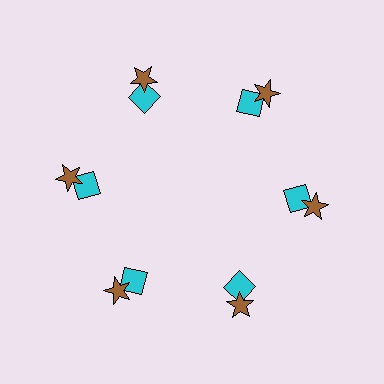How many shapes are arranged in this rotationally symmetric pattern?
There are 12 shapes, arranged in 6 groups of 2.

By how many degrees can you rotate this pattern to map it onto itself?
The pattern maps onto itself every 60 degrees of rotation.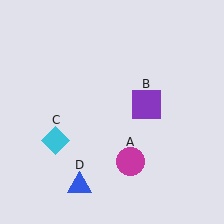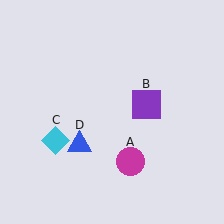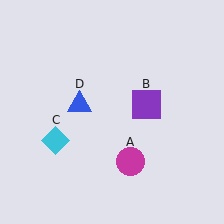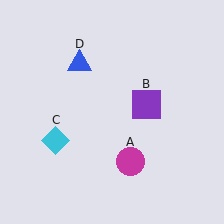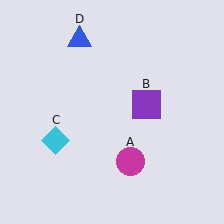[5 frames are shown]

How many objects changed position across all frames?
1 object changed position: blue triangle (object D).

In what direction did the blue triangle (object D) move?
The blue triangle (object D) moved up.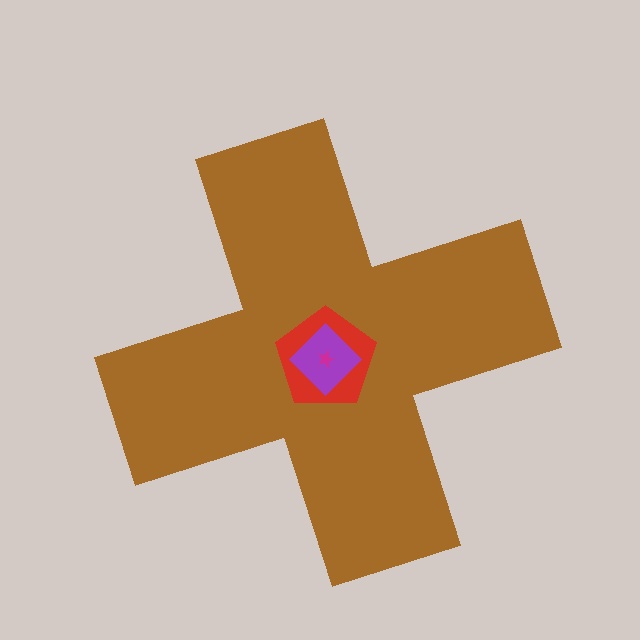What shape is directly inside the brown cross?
The red pentagon.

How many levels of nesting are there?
4.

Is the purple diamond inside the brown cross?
Yes.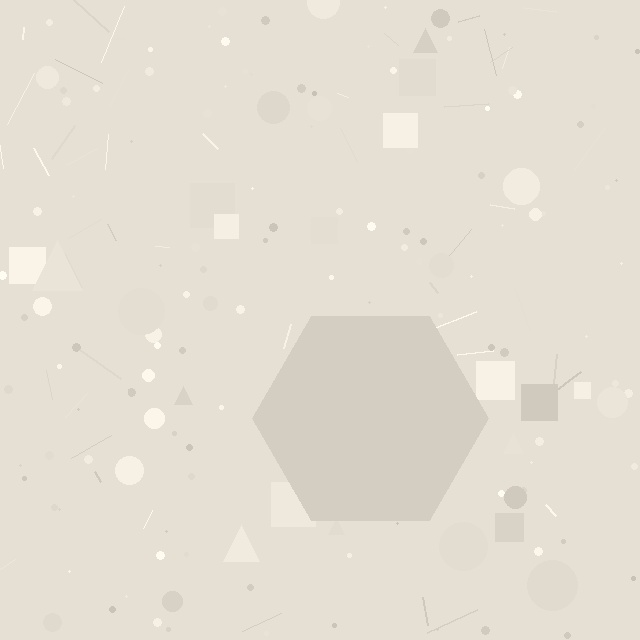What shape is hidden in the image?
A hexagon is hidden in the image.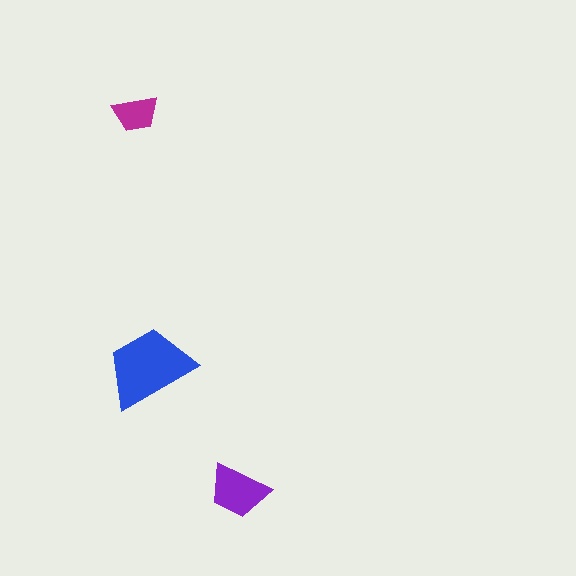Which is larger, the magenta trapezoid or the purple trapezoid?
The purple one.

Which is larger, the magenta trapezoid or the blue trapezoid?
The blue one.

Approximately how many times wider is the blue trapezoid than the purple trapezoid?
About 1.5 times wider.